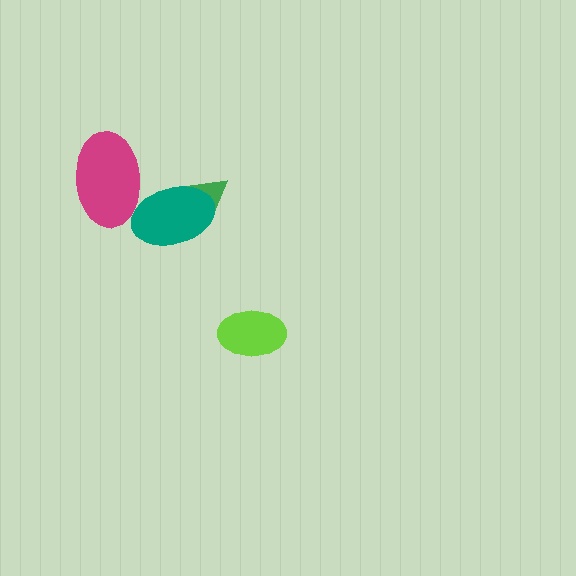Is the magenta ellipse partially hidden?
Yes, it is partially covered by another shape.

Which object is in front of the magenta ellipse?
The teal ellipse is in front of the magenta ellipse.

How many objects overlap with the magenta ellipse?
1 object overlaps with the magenta ellipse.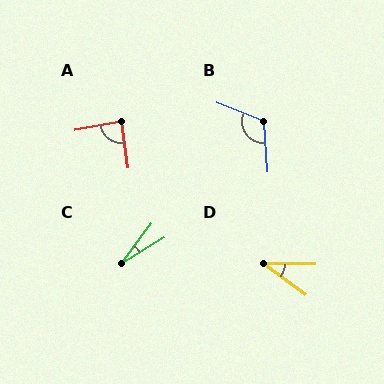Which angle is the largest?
B, at approximately 115 degrees.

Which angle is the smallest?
C, at approximately 21 degrees.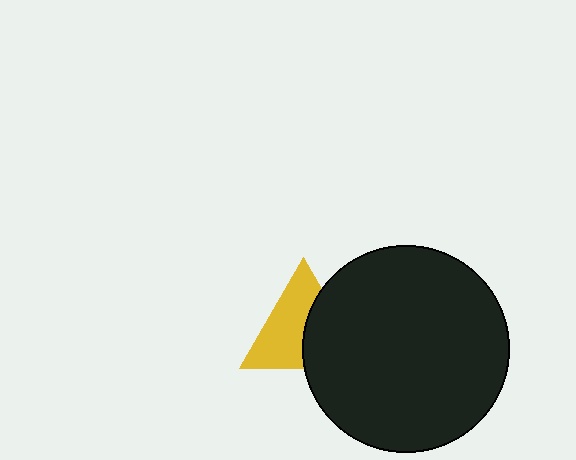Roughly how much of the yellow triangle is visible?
About half of it is visible (roughly 58%).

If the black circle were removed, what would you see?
You would see the complete yellow triangle.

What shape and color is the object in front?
The object in front is a black circle.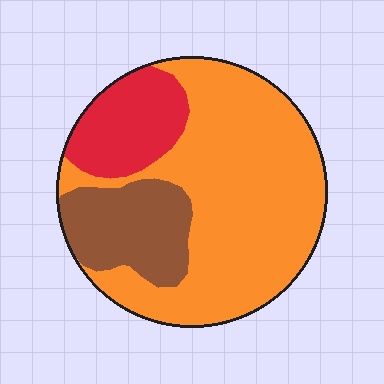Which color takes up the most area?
Orange, at roughly 65%.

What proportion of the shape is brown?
Brown takes up less than a quarter of the shape.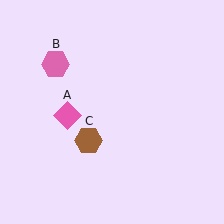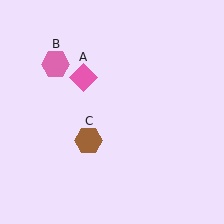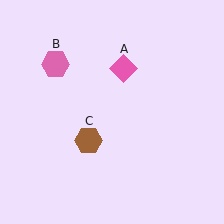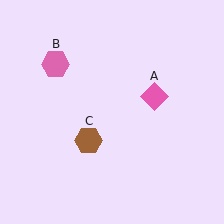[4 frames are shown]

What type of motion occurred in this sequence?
The pink diamond (object A) rotated clockwise around the center of the scene.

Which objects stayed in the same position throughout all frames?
Pink hexagon (object B) and brown hexagon (object C) remained stationary.